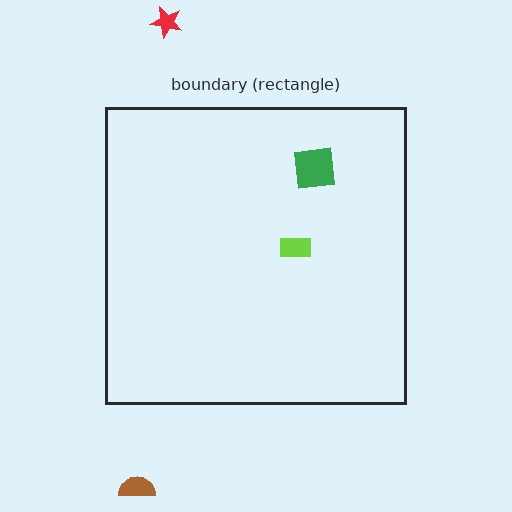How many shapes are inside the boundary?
2 inside, 2 outside.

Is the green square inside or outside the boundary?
Inside.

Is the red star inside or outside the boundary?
Outside.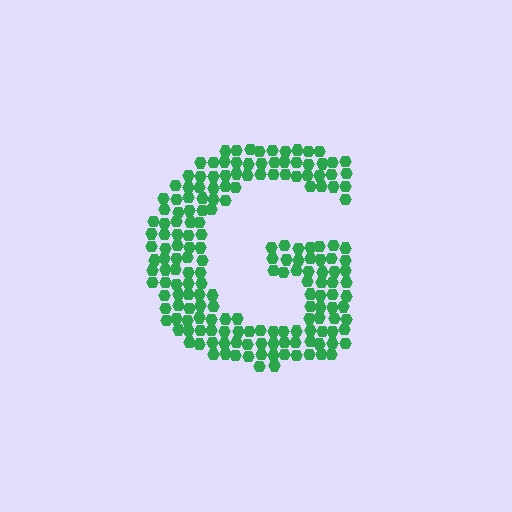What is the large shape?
The large shape is the letter G.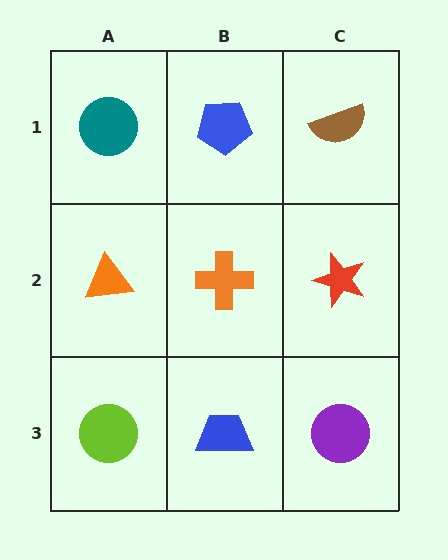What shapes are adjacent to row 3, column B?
An orange cross (row 2, column B), a lime circle (row 3, column A), a purple circle (row 3, column C).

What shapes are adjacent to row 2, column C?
A brown semicircle (row 1, column C), a purple circle (row 3, column C), an orange cross (row 2, column B).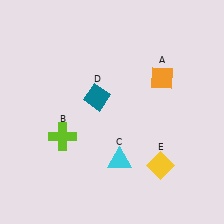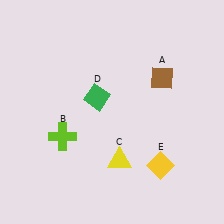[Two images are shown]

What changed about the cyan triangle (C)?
In Image 1, C is cyan. In Image 2, it changed to yellow.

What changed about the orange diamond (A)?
In Image 1, A is orange. In Image 2, it changed to brown.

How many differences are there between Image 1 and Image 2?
There are 3 differences between the two images.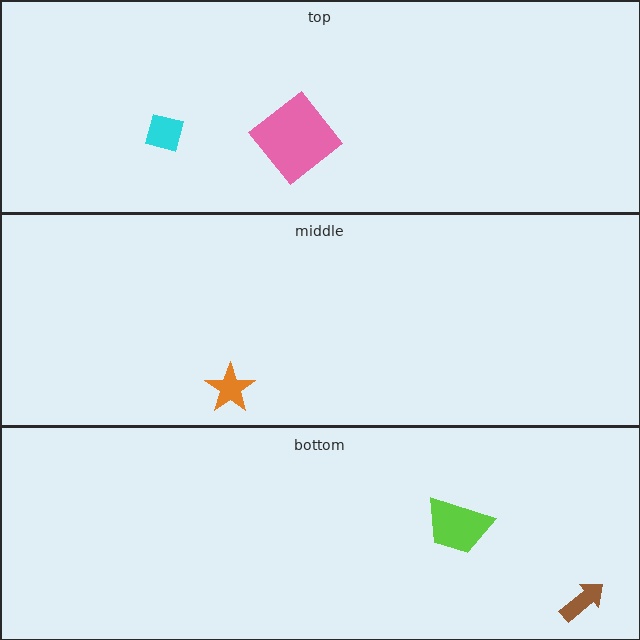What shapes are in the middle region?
The orange star.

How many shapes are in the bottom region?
2.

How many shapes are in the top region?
2.